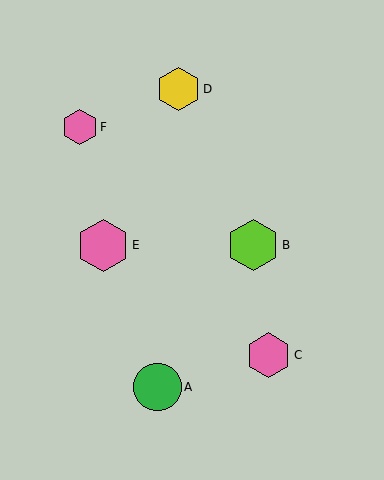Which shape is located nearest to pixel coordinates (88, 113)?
The pink hexagon (labeled F) at (80, 127) is nearest to that location.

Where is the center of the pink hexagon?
The center of the pink hexagon is at (80, 127).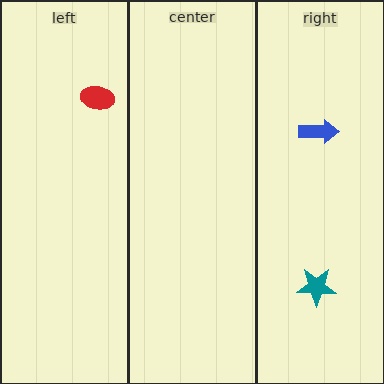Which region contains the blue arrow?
The right region.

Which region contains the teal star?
The right region.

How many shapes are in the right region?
2.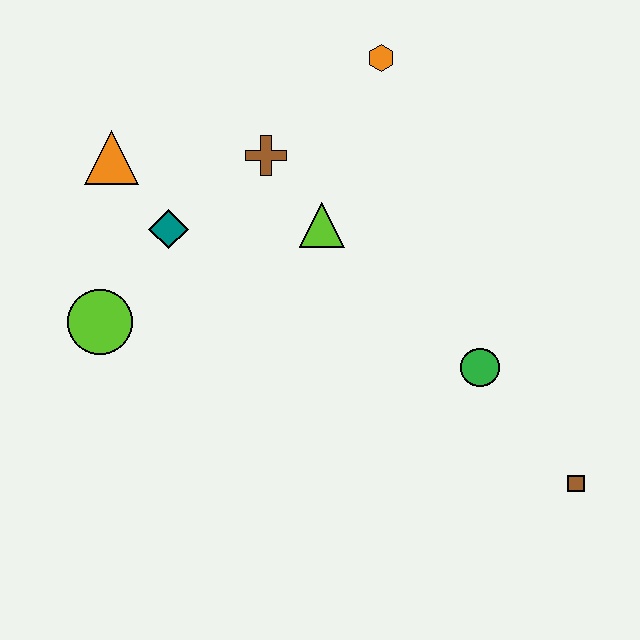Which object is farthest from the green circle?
The orange triangle is farthest from the green circle.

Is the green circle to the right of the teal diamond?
Yes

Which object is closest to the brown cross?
The lime triangle is closest to the brown cross.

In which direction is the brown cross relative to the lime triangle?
The brown cross is above the lime triangle.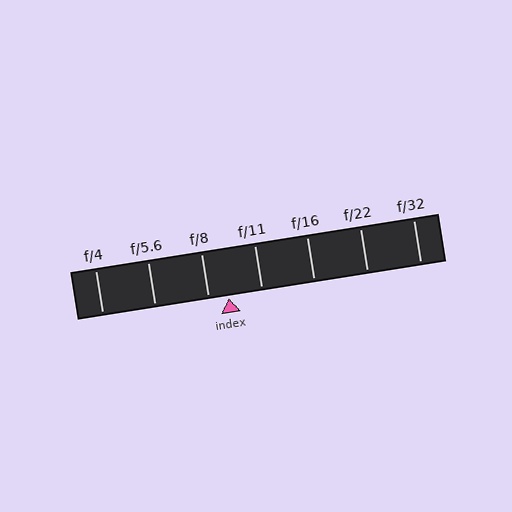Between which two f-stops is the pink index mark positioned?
The index mark is between f/8 and f/11.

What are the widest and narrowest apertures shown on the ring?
The widest aperture shown is f/4 and the narrowest is f/32.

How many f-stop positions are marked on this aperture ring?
There are 7 f-stop positions marked.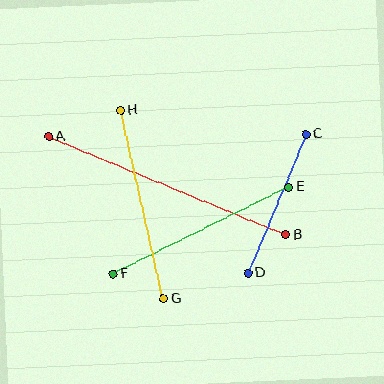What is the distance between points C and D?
The distance is approximately 150 pixels.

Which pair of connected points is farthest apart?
Points A and B are farthest apart.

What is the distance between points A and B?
The distance is approximately 257 pixels.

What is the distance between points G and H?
The distance is approximately 193 pixels.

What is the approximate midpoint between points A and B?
The midpoint is at approximately (167, 186) pixels.